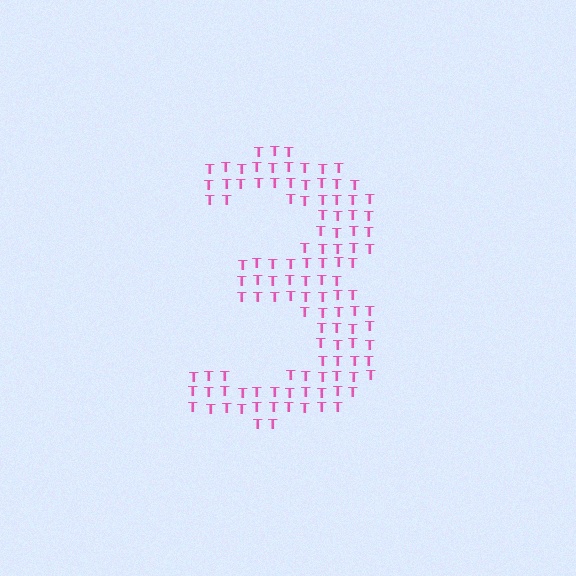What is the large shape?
The large shape is the digit 3.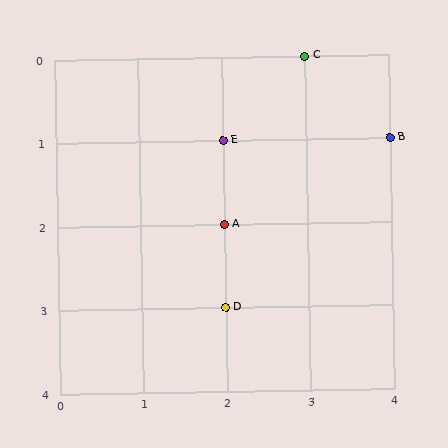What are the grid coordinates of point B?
Point B is at grid coordinates (4, 1).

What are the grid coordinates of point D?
Point D is at grid coordinates (2, 3).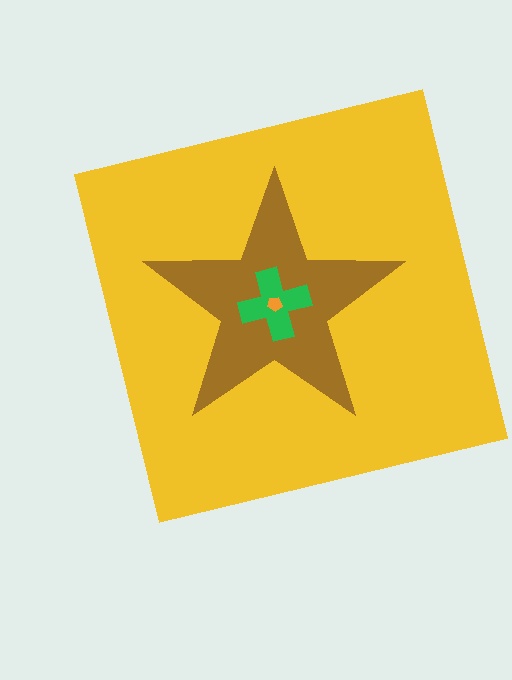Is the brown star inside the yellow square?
Yes.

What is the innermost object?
The orange pentagon.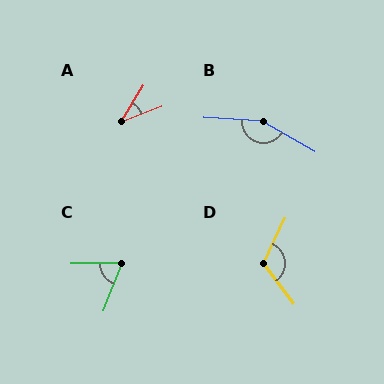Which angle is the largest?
B, at approximately 153 degrees.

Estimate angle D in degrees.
Approximately 118 degrees.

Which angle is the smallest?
A, at approximately 39 degrees.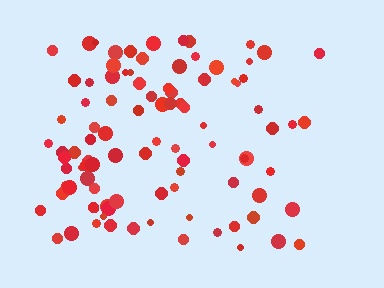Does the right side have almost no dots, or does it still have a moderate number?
Still a moderate number, just noticeably fewer than the left.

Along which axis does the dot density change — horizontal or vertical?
Horizontal.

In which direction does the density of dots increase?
From right to left, with the left side densest.